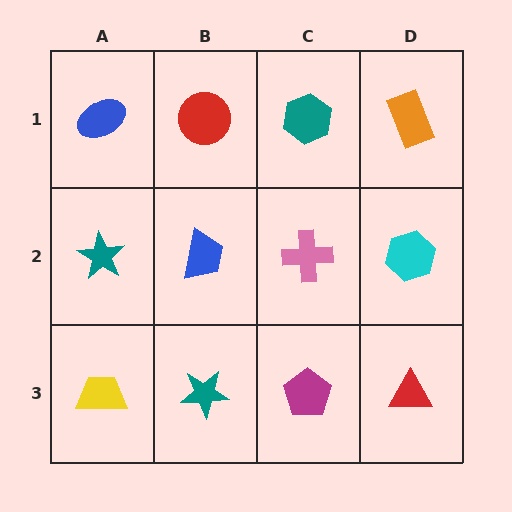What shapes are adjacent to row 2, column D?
An orange rectangle (row 1, column D), a red triangle (row 3, column D), a pink cross (row 2, column C).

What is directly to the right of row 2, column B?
A pink cross.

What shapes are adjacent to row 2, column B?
A red circle (row 1, column B), a teal star (row 3, column B), a teal star (row 2, column A), a pink cross (row 2, column C).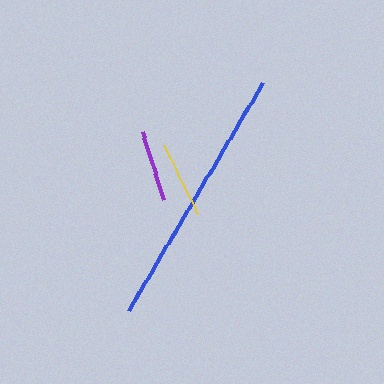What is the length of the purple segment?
The purple segment is approximately 72 pixels long.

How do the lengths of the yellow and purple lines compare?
The yellow and purple lines are approximately the same length.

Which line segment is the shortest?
The purple line is the shortest at approximately 72 pixels.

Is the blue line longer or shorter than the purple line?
The blue line is longer than the purple line.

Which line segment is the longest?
The blue line is the longest at approximately 265 pixels.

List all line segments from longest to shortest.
From longest to shortest: blue, yellow, purple.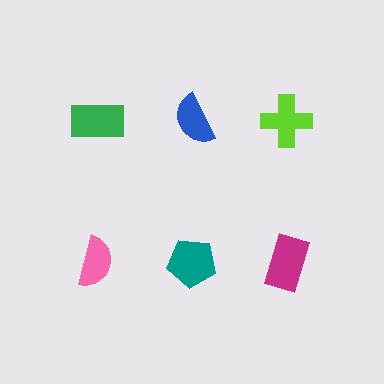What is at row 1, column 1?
A green rectangle.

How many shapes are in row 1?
3 shapes.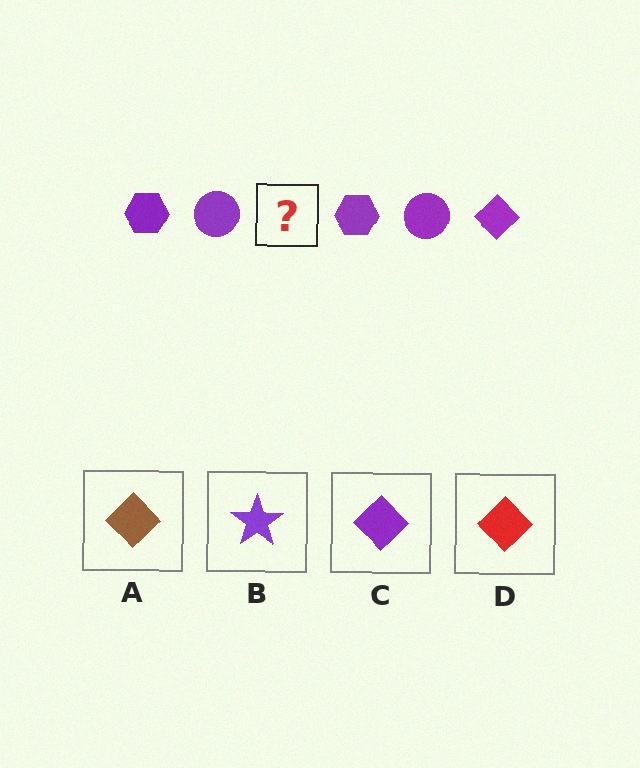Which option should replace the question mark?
Option C.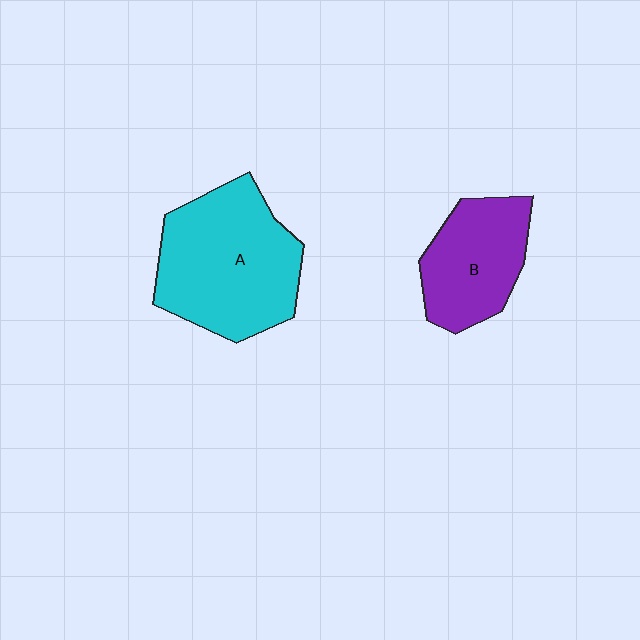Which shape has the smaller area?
Shape B (purple).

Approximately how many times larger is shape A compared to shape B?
Approximately 1.6 times.